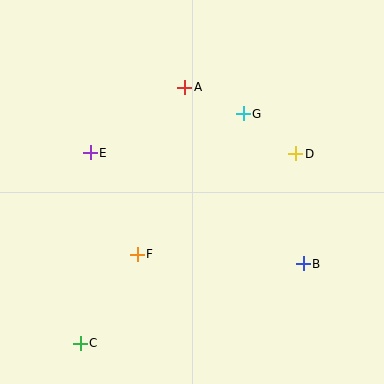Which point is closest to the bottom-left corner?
Point C is closest to the bottom-left corner.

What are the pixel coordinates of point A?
Point A is at (185, 87).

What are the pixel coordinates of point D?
Point D is at (296, 154).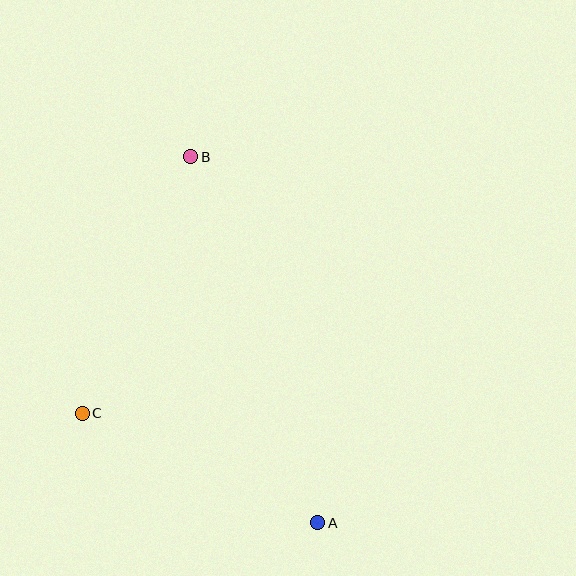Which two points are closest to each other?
Points A and C are closest to each other.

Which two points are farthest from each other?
Points A and B are farthest from each other.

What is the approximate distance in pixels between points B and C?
The distance between B and C is approximately 278 pixels.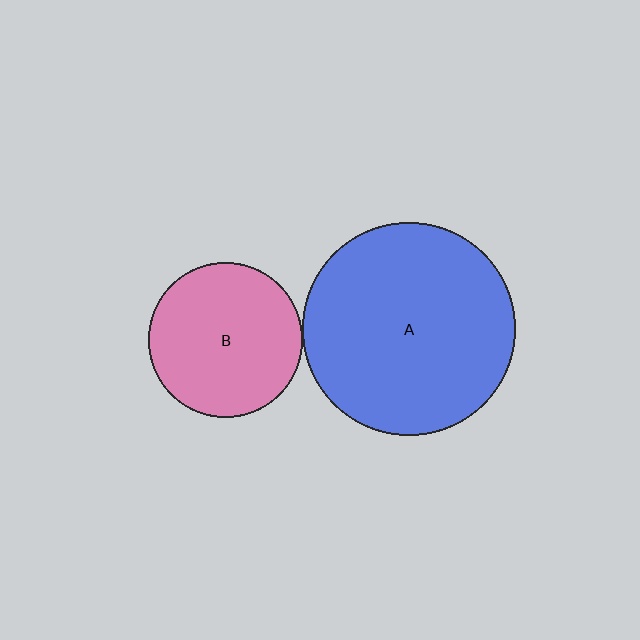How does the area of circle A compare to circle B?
Approximately 1.9 times.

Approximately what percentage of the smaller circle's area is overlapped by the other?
Approximately 5%.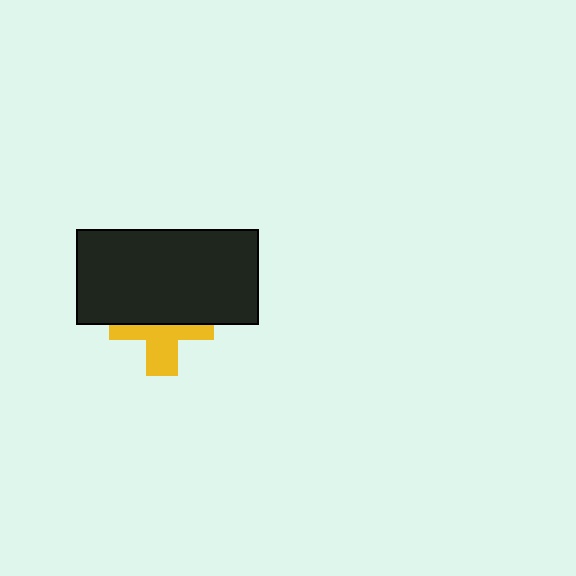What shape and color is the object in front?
The object in front is a black rectangle.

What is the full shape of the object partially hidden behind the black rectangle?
The partially hidden object is a yellow cross.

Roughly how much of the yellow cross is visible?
About half of it is visible (roughly 46%).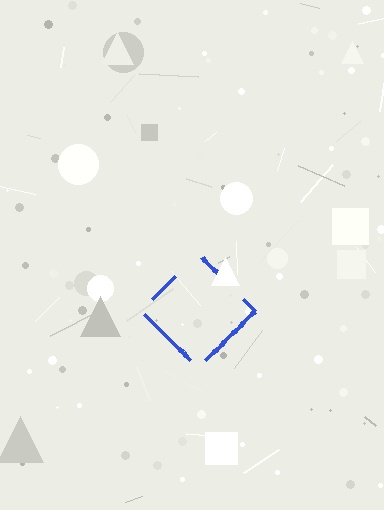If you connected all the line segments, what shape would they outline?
They would outline a diamond.